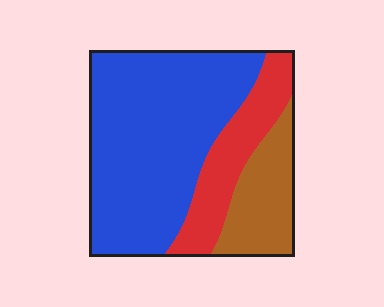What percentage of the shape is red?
Red takes up about one fifth (1/5) of the shape.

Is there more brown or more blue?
Blue.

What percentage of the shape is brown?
Brown takes up less than a quarter of the shape.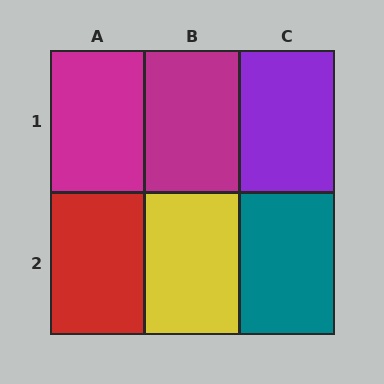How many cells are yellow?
1 cell is yellow.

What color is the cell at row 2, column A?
Red.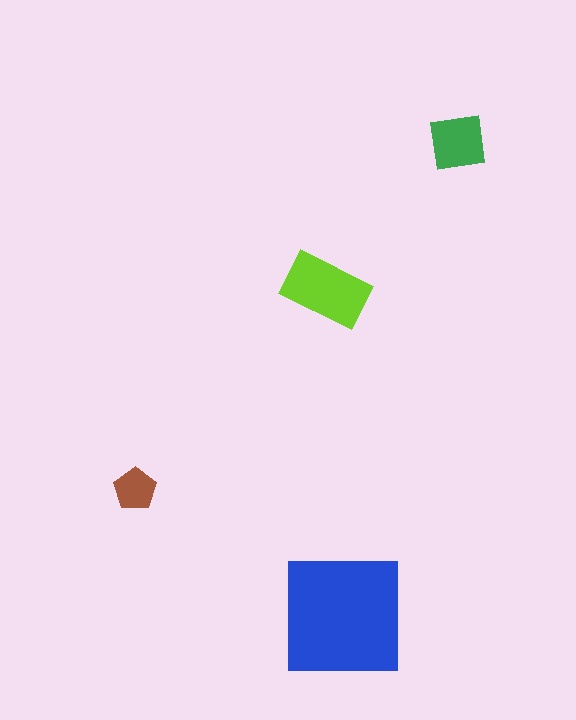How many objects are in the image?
There are 4 objects in the image.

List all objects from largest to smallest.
The blue square, the lime rectangle, the green square, the brown pentagon.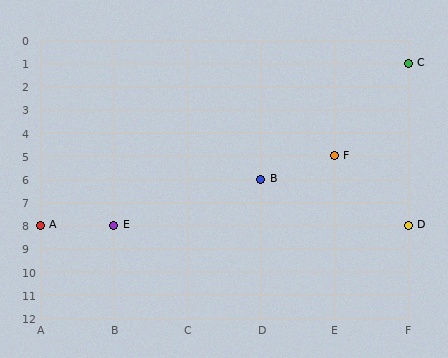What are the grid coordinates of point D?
Point D is at grid coordinates (F, 8).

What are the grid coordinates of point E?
Point E is at grid coordinates (B, 8).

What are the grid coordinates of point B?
Point B is at grid coordinates (D, 6).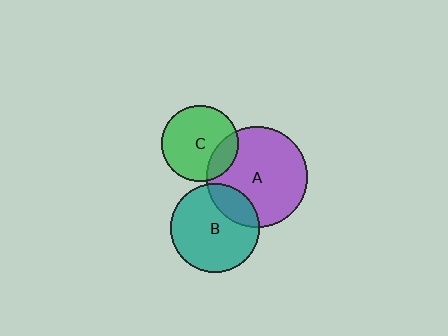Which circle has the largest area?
Circle A (purple).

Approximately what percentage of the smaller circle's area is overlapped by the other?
Approximately 20%.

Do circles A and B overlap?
Yes.